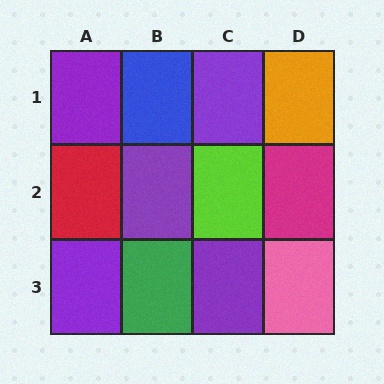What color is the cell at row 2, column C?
Lime.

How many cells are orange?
1 cell is orange.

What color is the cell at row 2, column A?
Red.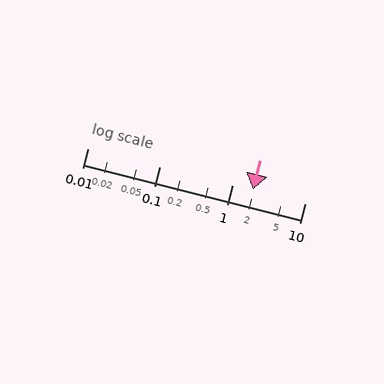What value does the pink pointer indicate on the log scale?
The pointer indicates approximately 1.9.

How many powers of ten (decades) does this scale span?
The scale spans 3 decades, from 0.01 to 10.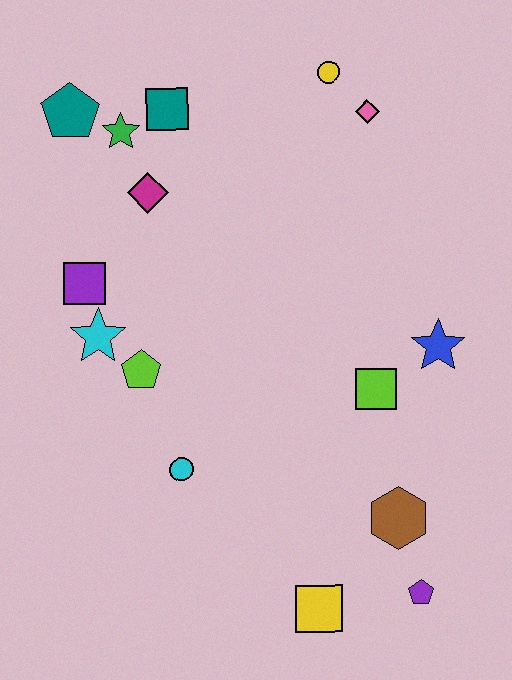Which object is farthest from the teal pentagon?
The purple pentagon is farthest from the teal pentagon.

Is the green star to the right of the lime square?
No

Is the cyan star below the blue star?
No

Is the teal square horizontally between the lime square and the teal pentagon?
Yes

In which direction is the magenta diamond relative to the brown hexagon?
The magenta diamond is above the brown hexagon.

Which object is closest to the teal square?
The green star is closest to the teal square.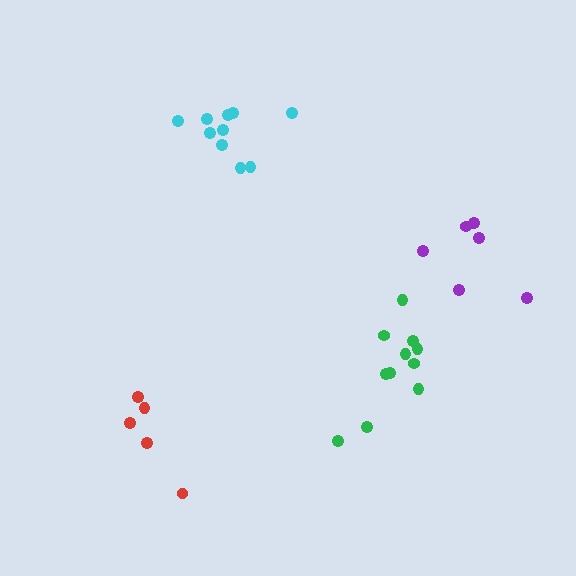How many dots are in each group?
Group 1: 11 dots, Group 2: 10 dots, Group 3: 5 dots, Group 4: 6 dots (32 total).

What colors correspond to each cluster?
The clusters are colored: green, cyan, red, purple.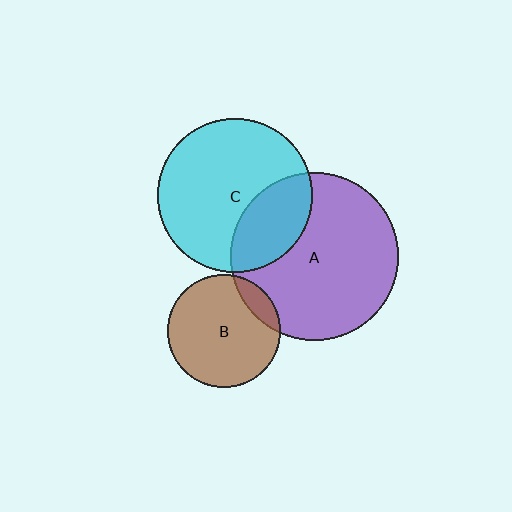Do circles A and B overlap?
Yes.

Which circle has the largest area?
Circle A (purple).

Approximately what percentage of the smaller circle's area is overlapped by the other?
Approximately 10%.